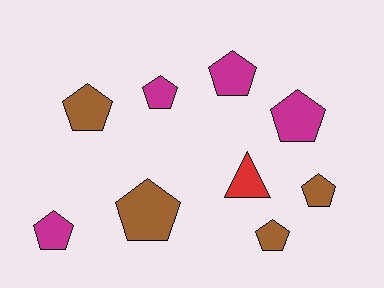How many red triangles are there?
There is 1 red triangle.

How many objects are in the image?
There are 9 objects.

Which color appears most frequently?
Brown, with 4 objects.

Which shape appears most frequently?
Pentagon, with 8 objects.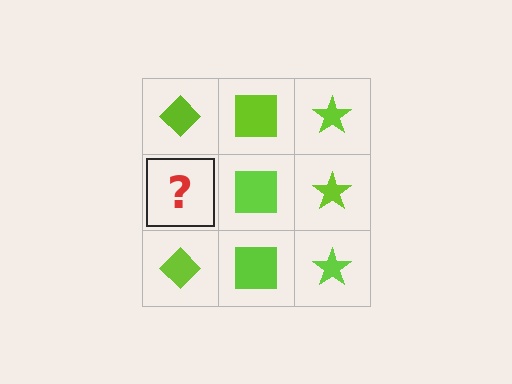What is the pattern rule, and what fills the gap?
The rule is that each column has a consistent shape. The gap should be filled with a lime diamond.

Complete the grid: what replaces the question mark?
The question mark should be replaced with a lime diamond.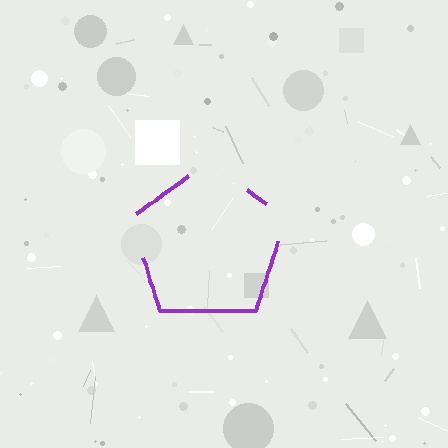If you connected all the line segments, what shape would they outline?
They would outline a pentagon.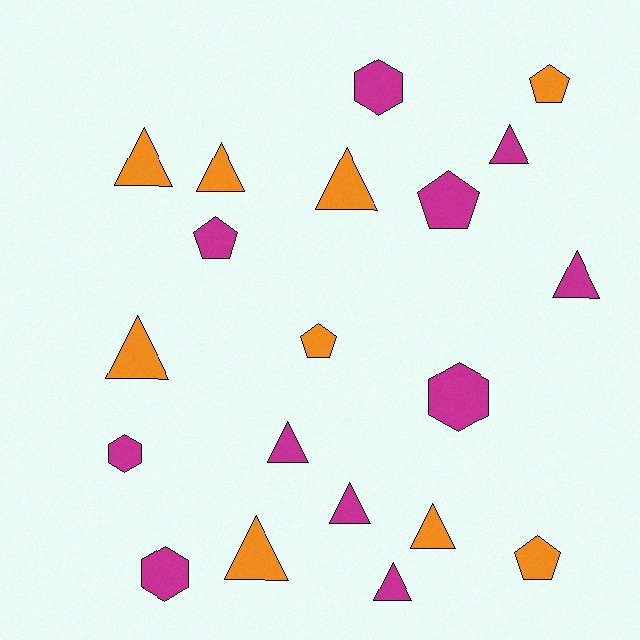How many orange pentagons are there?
There are 3 orange pentagons.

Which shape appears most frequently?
Triangle, with 11 objects.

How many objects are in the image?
There are 20 objects.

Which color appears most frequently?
Magenta, with 11 objects.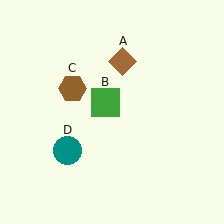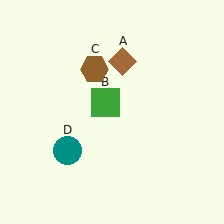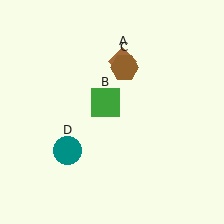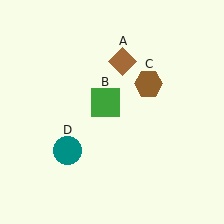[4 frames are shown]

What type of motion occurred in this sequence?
The brown hexagon (object C) rotated clockwise around the center of the scene.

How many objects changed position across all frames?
1 object changed position: brown hexagon (object C).